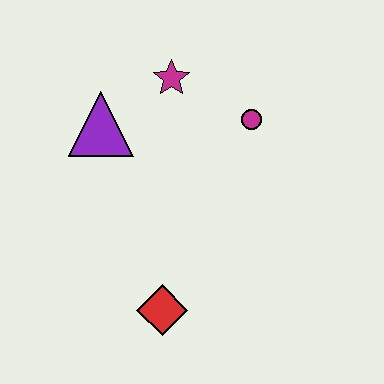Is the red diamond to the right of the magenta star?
No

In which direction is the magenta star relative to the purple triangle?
The magenta star is to the right of the purple triangle.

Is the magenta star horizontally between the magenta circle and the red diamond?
Yes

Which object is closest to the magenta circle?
The magenta star is closest to the magenta circle.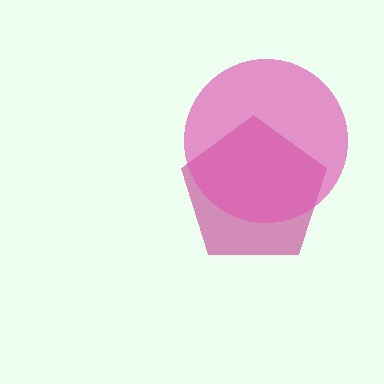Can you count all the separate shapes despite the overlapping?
Yes, there are 2 separate shapes.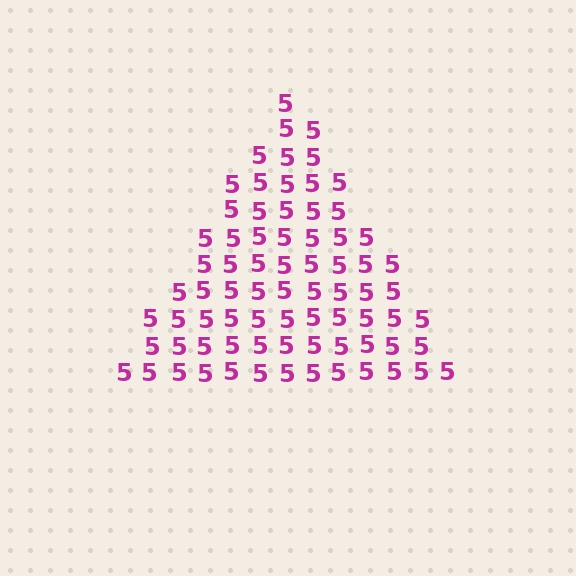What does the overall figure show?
The overall figure shows a triangle.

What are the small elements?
The small elements are digit 5's.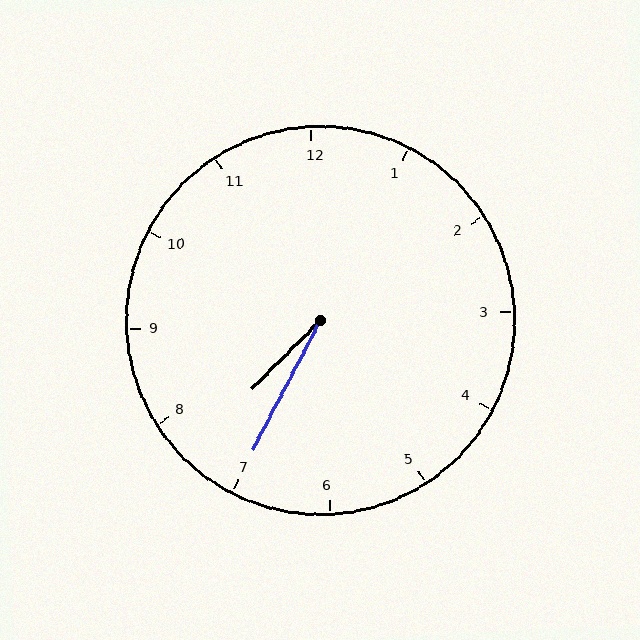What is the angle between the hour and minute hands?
Approximately 18 degrees.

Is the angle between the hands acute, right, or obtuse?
It is acute.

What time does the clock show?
7:35.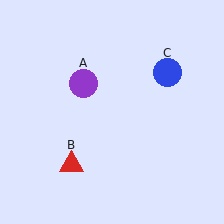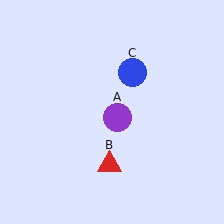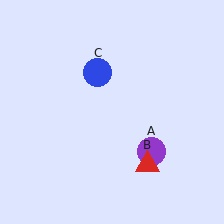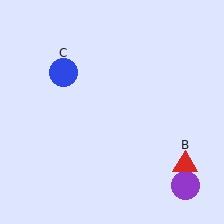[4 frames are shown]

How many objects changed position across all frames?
3 objects changed position: purple circle (object A), red triangle (object B), blue circle (object C).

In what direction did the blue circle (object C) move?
The blue circle (object C) moved left.